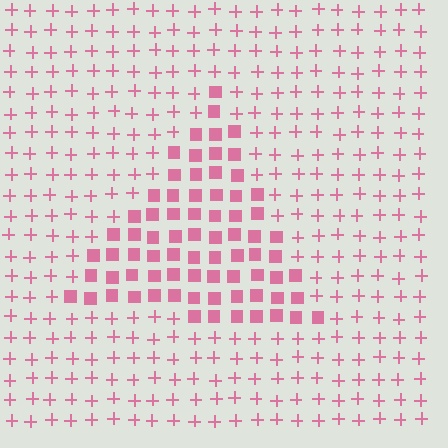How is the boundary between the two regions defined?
The boundary is defined by a change in element shape: squares inside vs. plus signs outside. All elements share the same color and spacing.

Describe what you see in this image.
The image is filled with small pink elements arranged in a uniform grid. A triangle-shaped region contains squares, while the surrounding area contains plus signs. The boundary is defined purely by the change in element shape.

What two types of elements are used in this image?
The image uses squares inside the triangle region and plus signs outside it.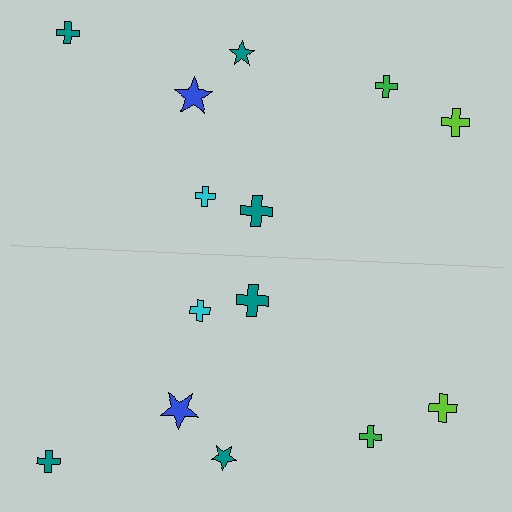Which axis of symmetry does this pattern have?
The pattern has a horizontal axis of symmetry running through the center of the image.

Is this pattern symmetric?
Yes, this pattern has bilateral (reflection) symmetry.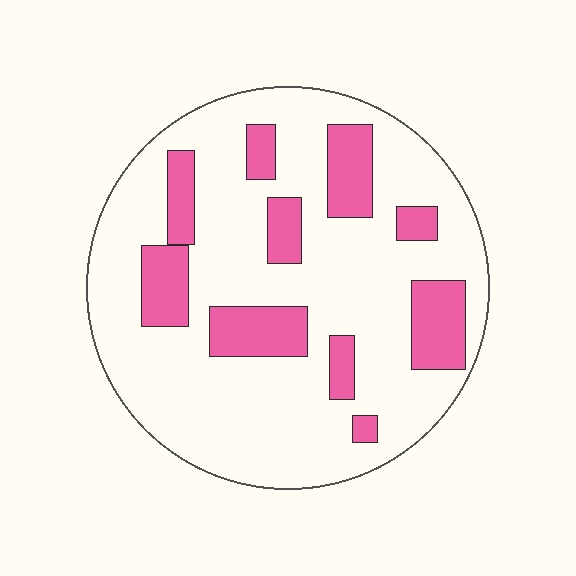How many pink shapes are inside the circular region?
10.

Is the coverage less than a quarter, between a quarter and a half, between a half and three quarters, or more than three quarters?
Less than a quarter.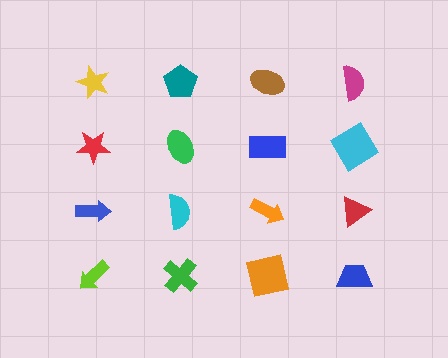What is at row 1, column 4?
A magenta semicircle.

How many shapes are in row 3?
4 shapes.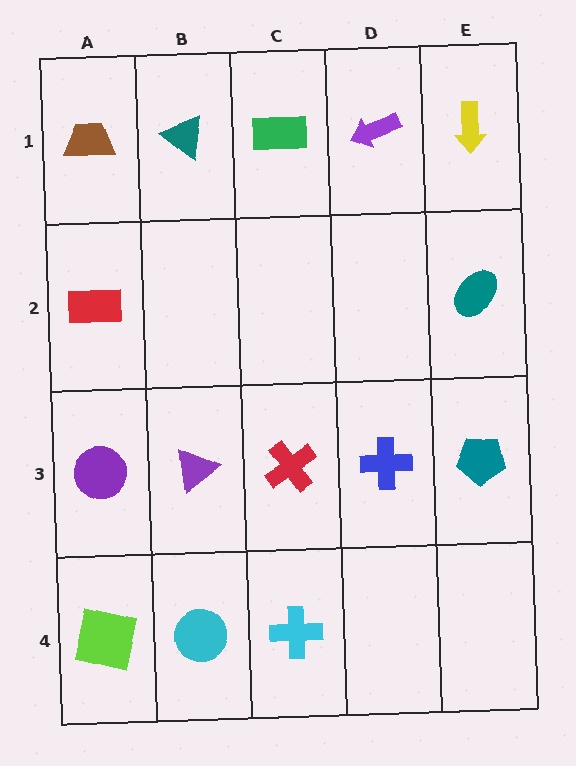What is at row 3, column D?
A blue cross.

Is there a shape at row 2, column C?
No, that cell is empty.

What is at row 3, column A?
A purple circle.